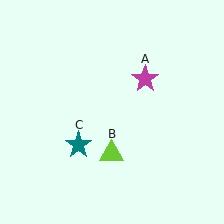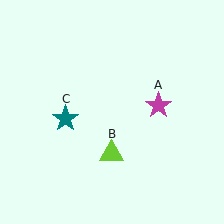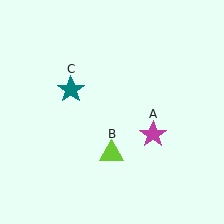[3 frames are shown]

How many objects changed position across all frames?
2 objects changed position: magenta star (object A), teal star (object C).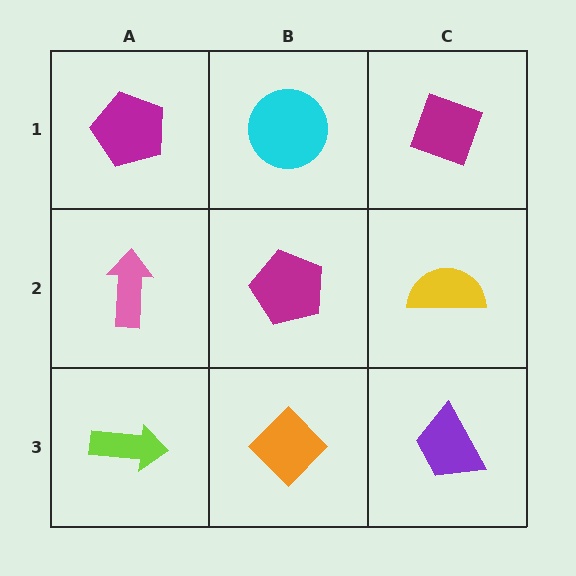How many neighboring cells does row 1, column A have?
2.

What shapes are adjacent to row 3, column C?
A yellow semicircle (row 2, column C), an orange diamond (row 3, column B).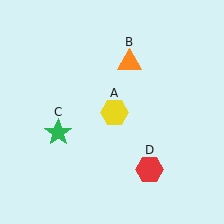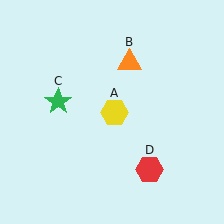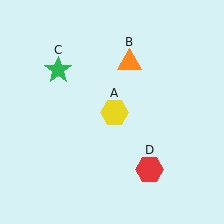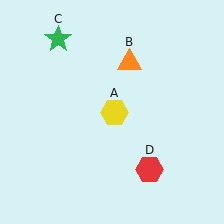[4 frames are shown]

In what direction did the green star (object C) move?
The green star (object C) moved up.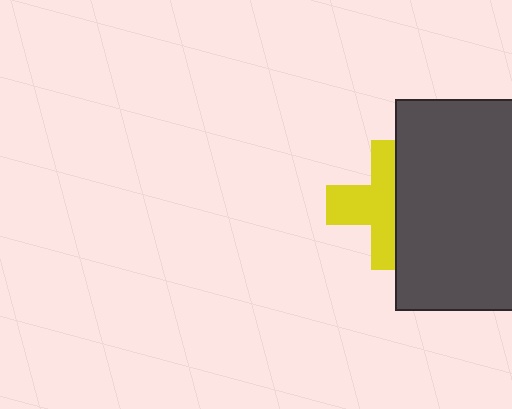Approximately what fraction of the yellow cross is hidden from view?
Roughly 42% of the yellow cross is hidden behind the dark gray rectangle.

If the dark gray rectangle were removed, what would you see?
You would see the complete yellow cross.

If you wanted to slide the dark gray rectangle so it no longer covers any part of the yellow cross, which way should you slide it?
Slide it right — that is the most direct way to separate the two shapes.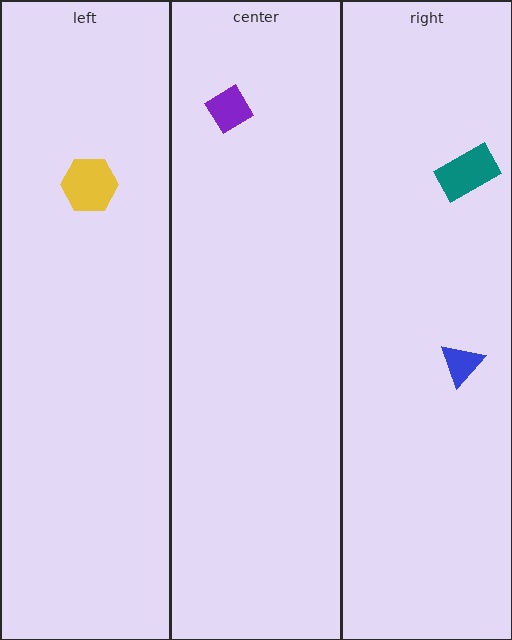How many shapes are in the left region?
1.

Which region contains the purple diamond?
The center region.